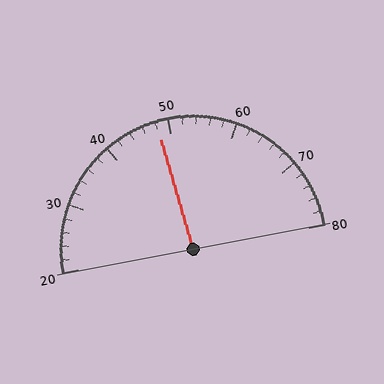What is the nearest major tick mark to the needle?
The nearest major tick mark is 50.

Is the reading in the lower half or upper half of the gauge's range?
The reading is in the lower half of the range (20 to 80).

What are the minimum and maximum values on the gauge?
The gauge ranges from 20 to 80.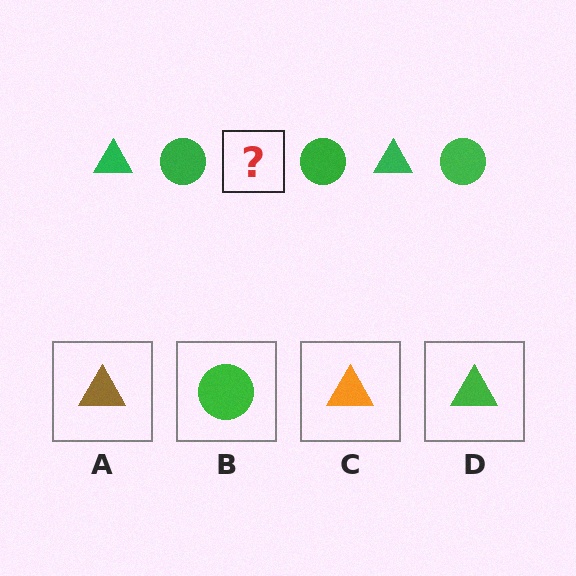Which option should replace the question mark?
Option D.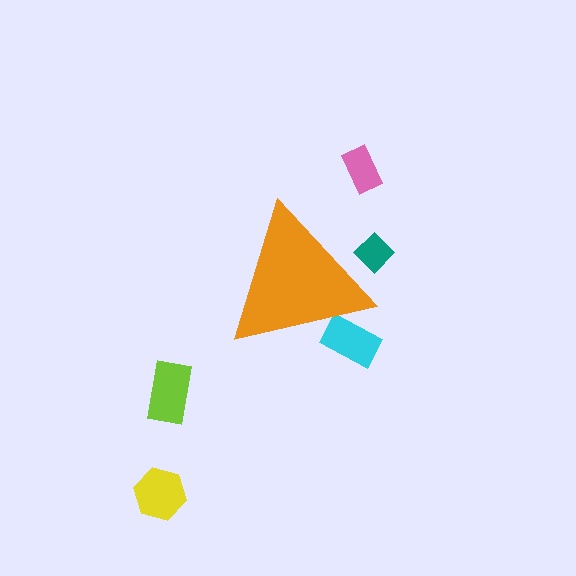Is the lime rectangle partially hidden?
No, the lime rectangle is fully visible.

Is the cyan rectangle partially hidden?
Yes, the cyan rectangle is partially hidden behind the orange triangle.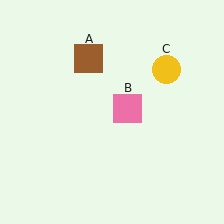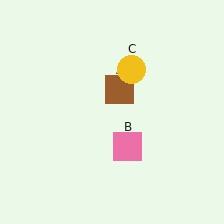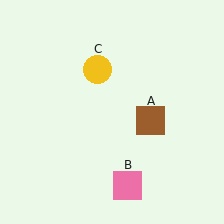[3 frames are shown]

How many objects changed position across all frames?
3 objects changed position: brown square (object A), pink square (object B), yellow circle (object C).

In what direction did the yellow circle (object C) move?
The yellow circle (object C) moved left.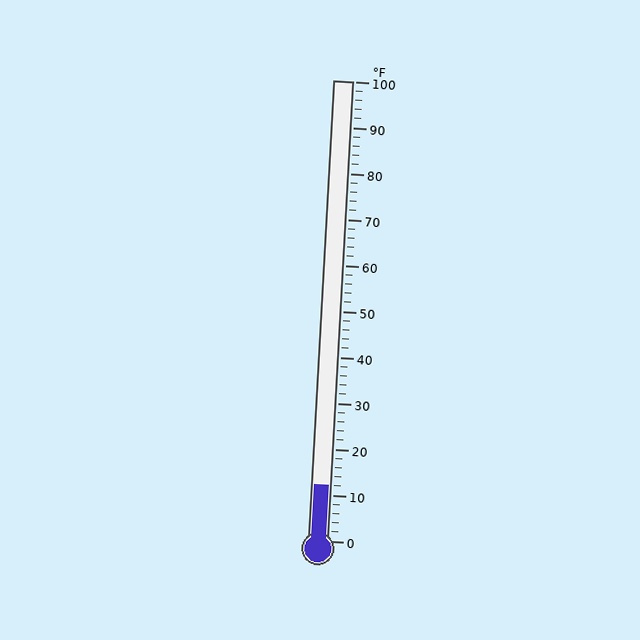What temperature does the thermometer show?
The thermometer shows approximately 12°F.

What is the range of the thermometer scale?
The thermometer scale ranges from 0°F to 100°F.